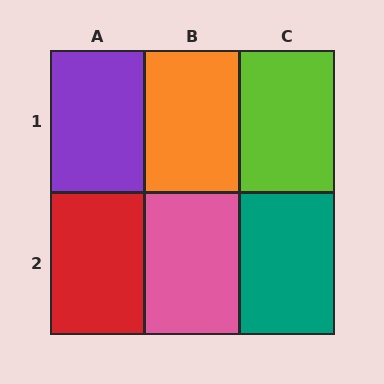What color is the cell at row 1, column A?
Purple.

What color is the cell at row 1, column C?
Lime.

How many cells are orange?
1 cell is orange.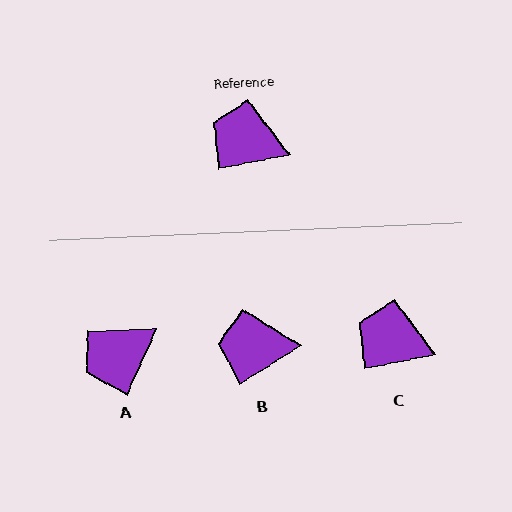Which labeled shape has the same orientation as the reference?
C.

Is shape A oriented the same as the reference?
No, it is off by about 55 degrees.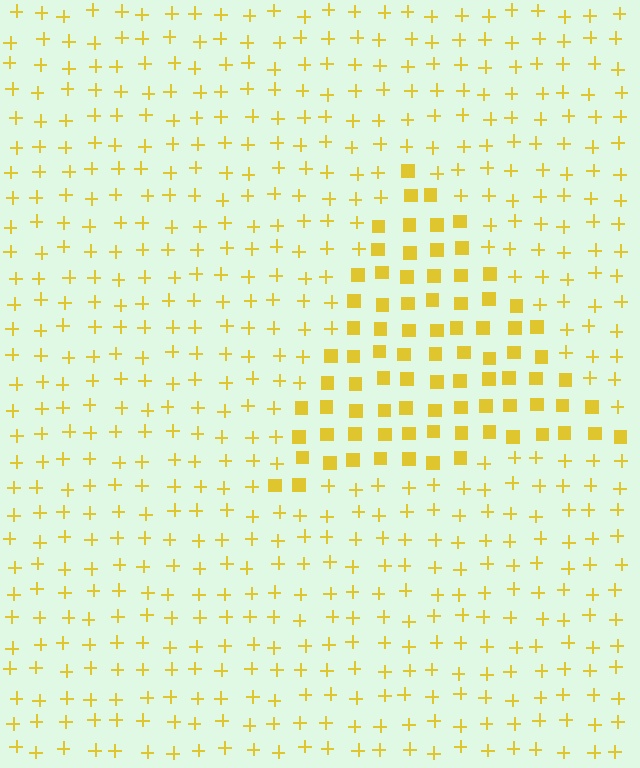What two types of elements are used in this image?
The image uses squares inside the triangle region and plus signs outside it.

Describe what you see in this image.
The image is filled with small yellow elements arranged in a uniform grid. A triangle-shaped region contains squares, while the surrounding area contains plus signs. The boundary is defined purely by the change in element shape.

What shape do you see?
I see a triangle.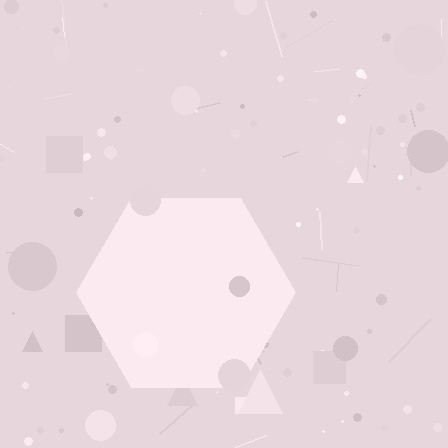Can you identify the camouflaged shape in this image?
The camouflaged shape is a hexagon.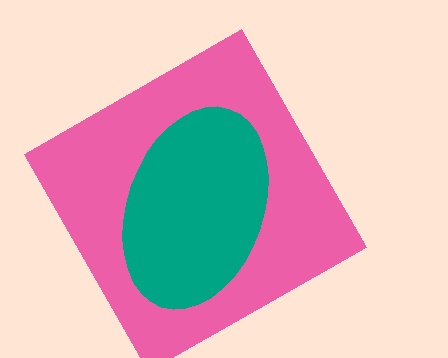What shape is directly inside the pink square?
The teal ellipse.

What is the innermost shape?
The teal ellipse.